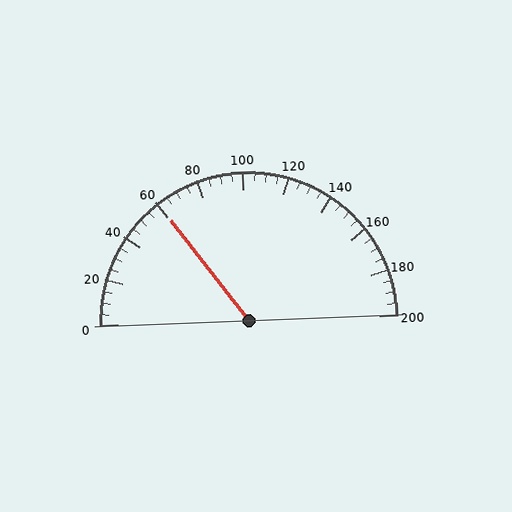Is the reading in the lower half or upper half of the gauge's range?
The reading is in the lower half of the range (0 to 200).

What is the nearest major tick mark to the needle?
The nearest major tick mark is 60.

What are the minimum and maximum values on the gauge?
The gauge ranges from 0 to 200.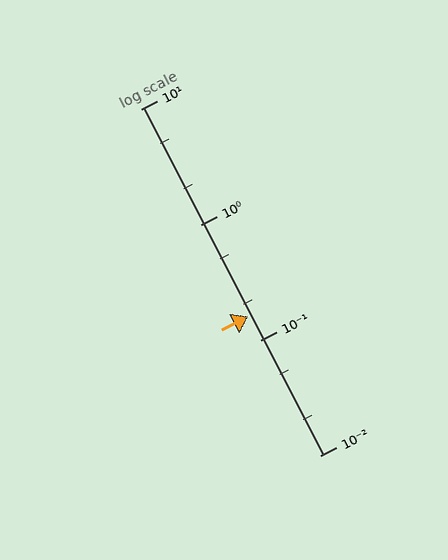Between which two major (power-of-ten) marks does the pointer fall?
The pointer is between 0.1 and 1.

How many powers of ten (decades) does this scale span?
The scale spans 3 decades, from 0.01 to 10.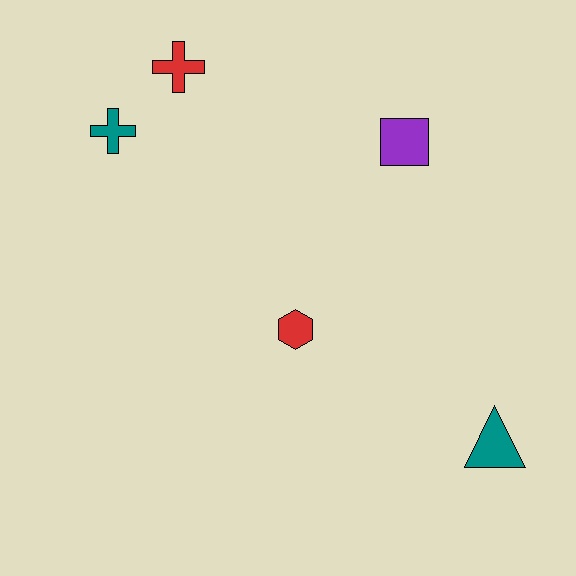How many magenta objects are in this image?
There are no magenta objects.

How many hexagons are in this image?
There is 1 hexagon.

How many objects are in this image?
There are 5 objects.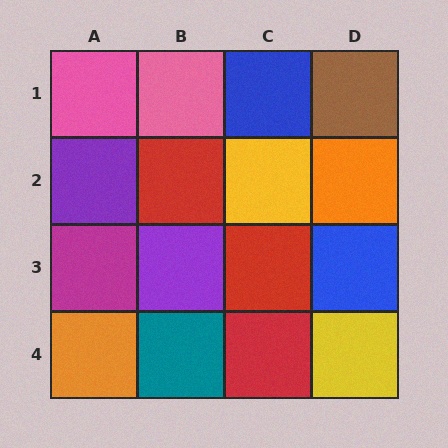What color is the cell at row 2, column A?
Purple.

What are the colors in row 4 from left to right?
Orange, teal, red, yellow.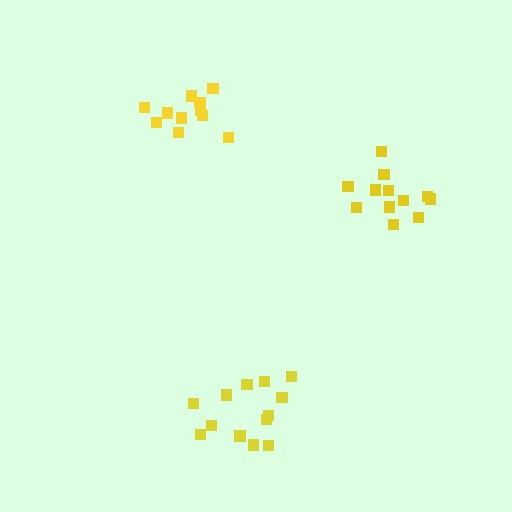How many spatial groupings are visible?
There are 3 spatial groupings.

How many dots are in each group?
Group 1: 12 dots, Group 2: 11 dots, Group 3: 13 dots (36 total).